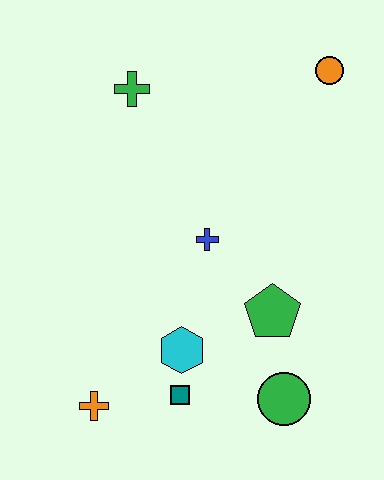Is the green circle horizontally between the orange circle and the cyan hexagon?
Yes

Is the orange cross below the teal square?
Yes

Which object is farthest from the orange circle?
The orange cross is farthest from the orange circle.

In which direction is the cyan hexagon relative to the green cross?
The cyan hexagon is below the green cross.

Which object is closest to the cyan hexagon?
The teal square is closest to the cyan hexagon.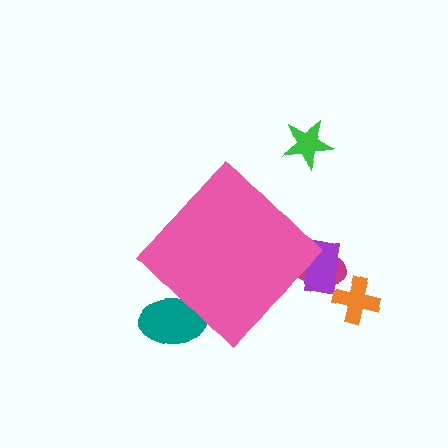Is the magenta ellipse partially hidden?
Yes, the magenta ellipse is partially hidden behind the pink diamond.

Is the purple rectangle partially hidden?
Yes, the purple rectangle is partially hidden behind the pink diamond.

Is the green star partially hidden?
No, the green star is fully visible.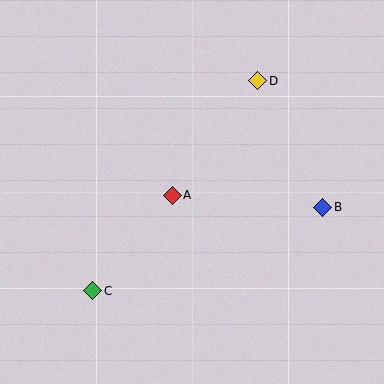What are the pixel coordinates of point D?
Point D is at (258, 81).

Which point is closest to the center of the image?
Point A at (172, 195) is closest to the center.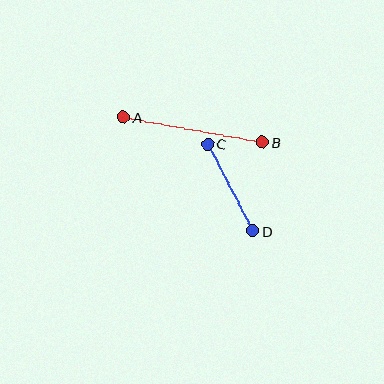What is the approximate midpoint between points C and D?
The midpoint is at approximately (230, 187) pixels.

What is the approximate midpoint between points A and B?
The midpoint is at approximately (193, 130) pixels.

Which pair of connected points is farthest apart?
Points A and B are farthest apart.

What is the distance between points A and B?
The distance is approximately 141 pixels.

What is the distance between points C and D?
The distance is approximately 98 pixels.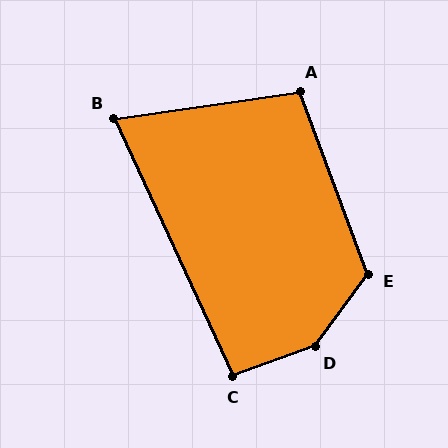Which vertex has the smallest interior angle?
B, at approximately 73 degrees.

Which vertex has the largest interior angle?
D, at approximately 146 degrees.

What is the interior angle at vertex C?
Approximately 95 degrees (approximately right).